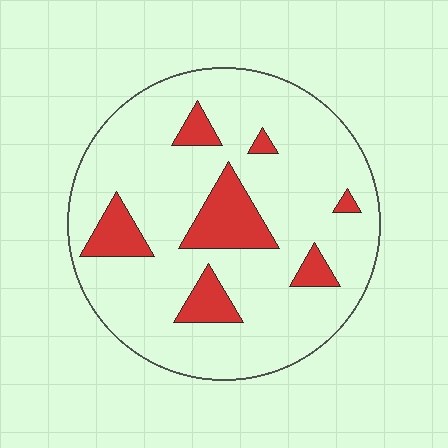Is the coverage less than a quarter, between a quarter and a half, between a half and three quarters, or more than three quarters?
Less than a quarter.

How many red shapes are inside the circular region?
7.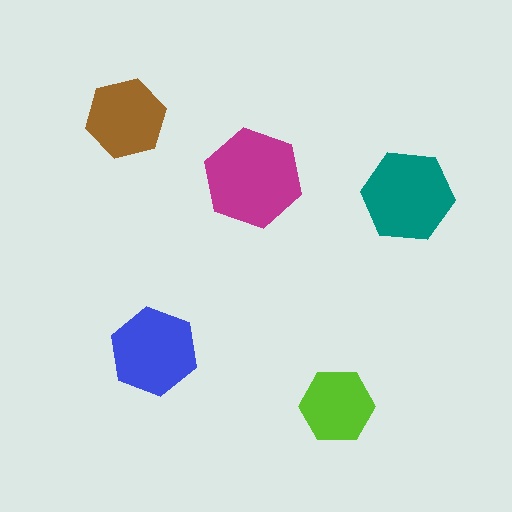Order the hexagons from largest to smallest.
the magenta one, the teal one, the blue one, the brown one, the lime one.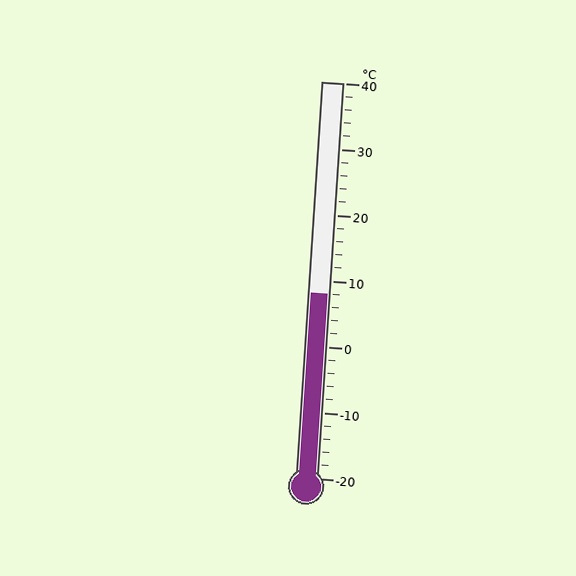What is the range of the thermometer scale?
The thermometer scale ranges from -20°C to 40°C.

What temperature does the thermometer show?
The thermometer shows approximately 8°C.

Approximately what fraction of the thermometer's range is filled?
The thermometer is filled to approximately 45% of its range.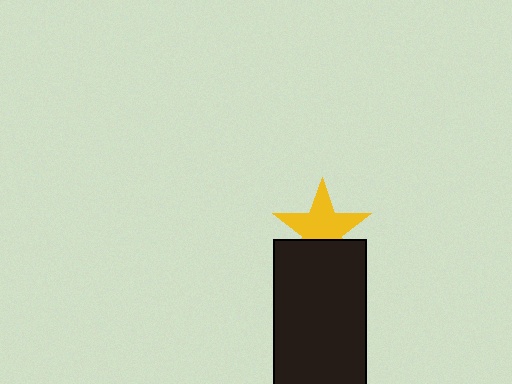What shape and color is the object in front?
The object in front is a black rectangle.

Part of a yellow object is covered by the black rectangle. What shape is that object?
It is a star.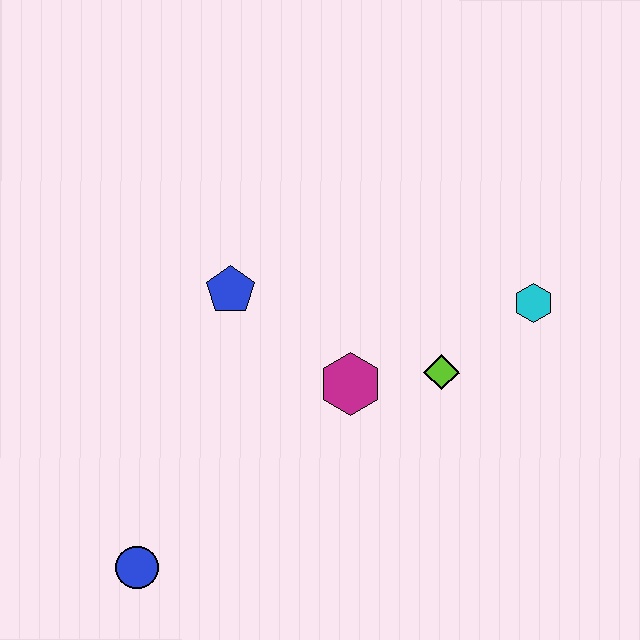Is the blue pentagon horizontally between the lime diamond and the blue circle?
Yes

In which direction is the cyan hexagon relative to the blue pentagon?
The cyan hexagon is to the right of the blue pentagon.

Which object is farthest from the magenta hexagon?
The blue circle is farthest from the magenta hexagon.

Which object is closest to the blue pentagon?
The magenta hexagon is closest to the blue pentagon.